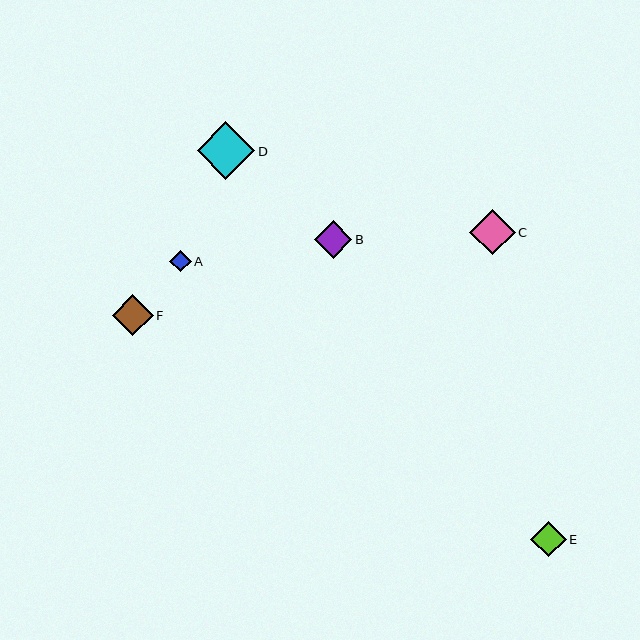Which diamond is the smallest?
Diamond A is the smallest with a size of approximately 21 pixels.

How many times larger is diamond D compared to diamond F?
Diamond D is approximately 1.4 times the size of diamond F.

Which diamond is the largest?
Diamond D is the largest with a size of approximately 57 pixels.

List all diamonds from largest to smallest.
From largest to smallest: D, C, F, B, E, A.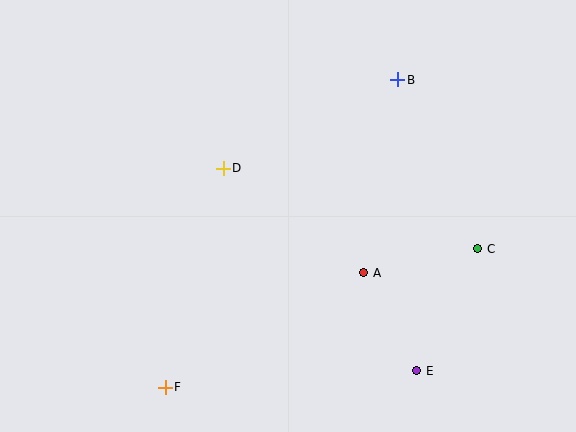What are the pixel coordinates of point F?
Point F is at (165, 387).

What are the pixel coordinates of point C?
Point C is at (478, 249).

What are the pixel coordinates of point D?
Point D is at (224, 168).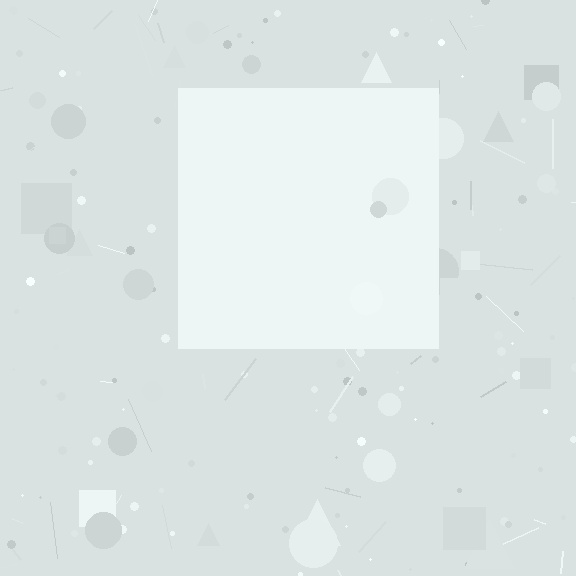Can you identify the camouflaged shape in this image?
The camouflaged shape is a square.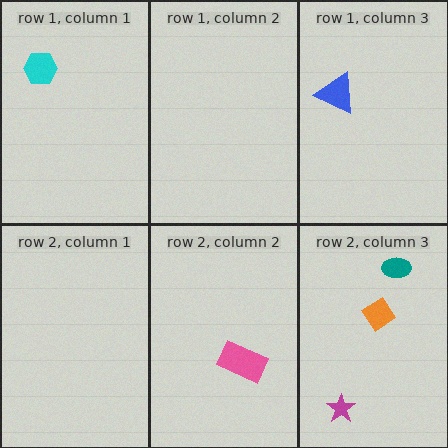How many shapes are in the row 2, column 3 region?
3.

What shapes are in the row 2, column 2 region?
The pink rectangle.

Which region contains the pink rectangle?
The row 2, column 2 region.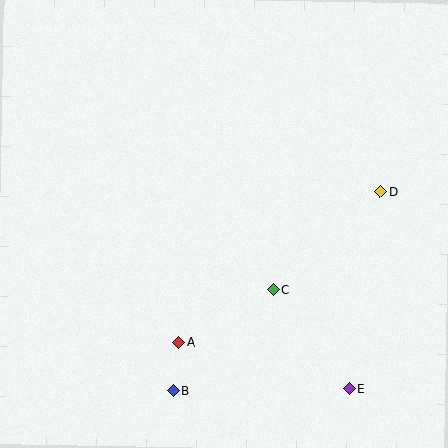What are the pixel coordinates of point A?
Point A is at (178, 342).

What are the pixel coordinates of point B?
Point B is at (173, 391).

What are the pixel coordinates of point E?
Point E is at (349, 389).